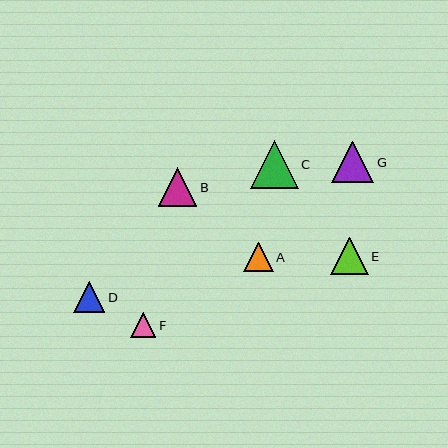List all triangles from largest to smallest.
From largest to smallest: C, G, B, E, D, A, F.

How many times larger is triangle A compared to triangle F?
Triangle A is approximately 1.2 times the size of triangle F.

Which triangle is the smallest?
Triangle F is the smallest with a size of approximately 25 pixels.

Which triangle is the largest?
Triangle C is the largest with a size of approximately 48 pixels.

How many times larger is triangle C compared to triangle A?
Triangle C is approximately 1.6 times the size of triangle A.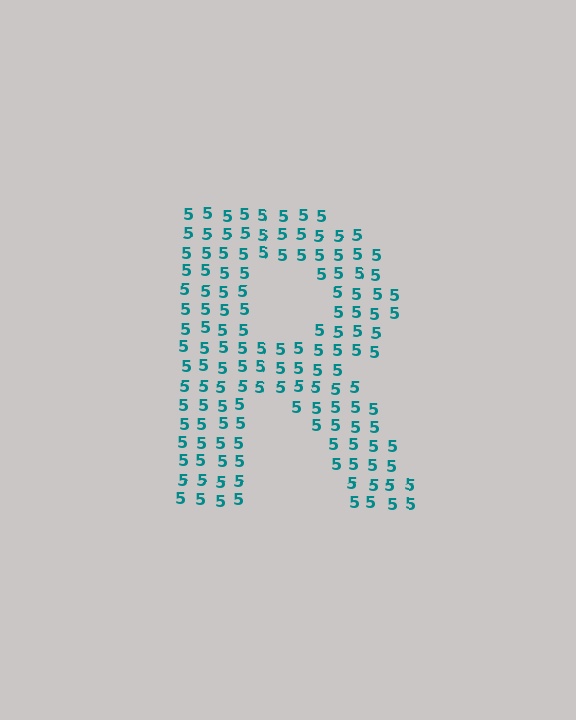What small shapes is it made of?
It is made of small digit 5's.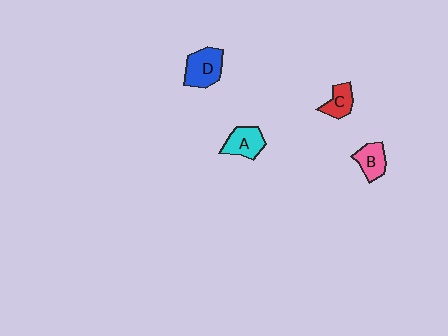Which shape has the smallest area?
Shape C (red).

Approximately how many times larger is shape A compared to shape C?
Approximately 1.3 times.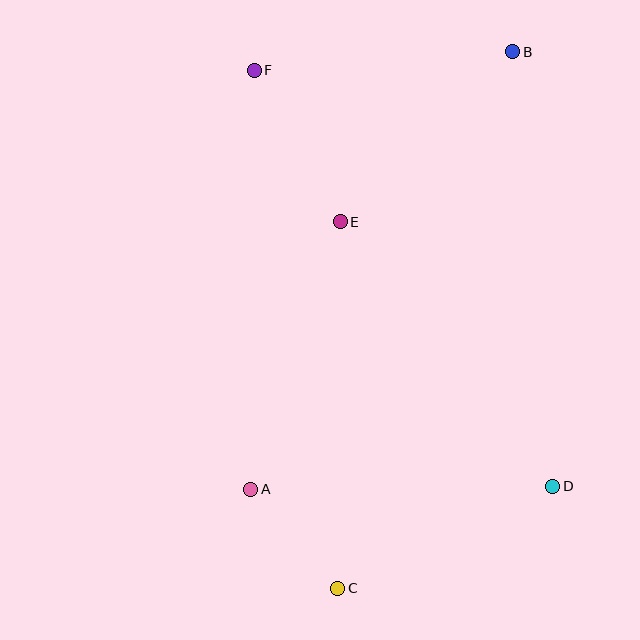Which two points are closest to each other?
Points A and C are closest to each other.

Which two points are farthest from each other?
Points B and C are farthest from each other.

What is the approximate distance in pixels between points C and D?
The distance between C and D is approximately 238 pixels.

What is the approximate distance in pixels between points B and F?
The distance between B and F is approximately 259 pixels.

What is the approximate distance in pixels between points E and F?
The distance between E and F is approximately 174 pixels.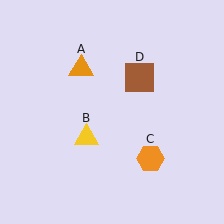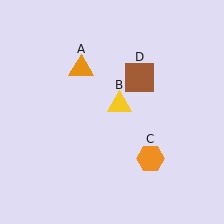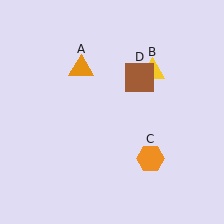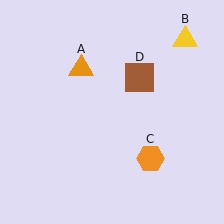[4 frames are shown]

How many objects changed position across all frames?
1 object changed position: yellow triangle (object B).